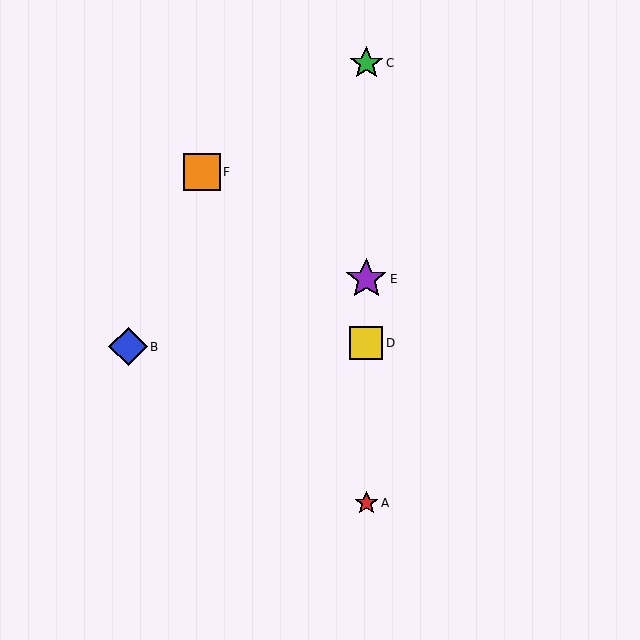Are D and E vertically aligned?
Yes, both are at x≈366.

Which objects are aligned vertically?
Objects A, C, D, E are aligned vertically.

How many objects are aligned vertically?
4 objects (A, C, D, E) are aligned vertically.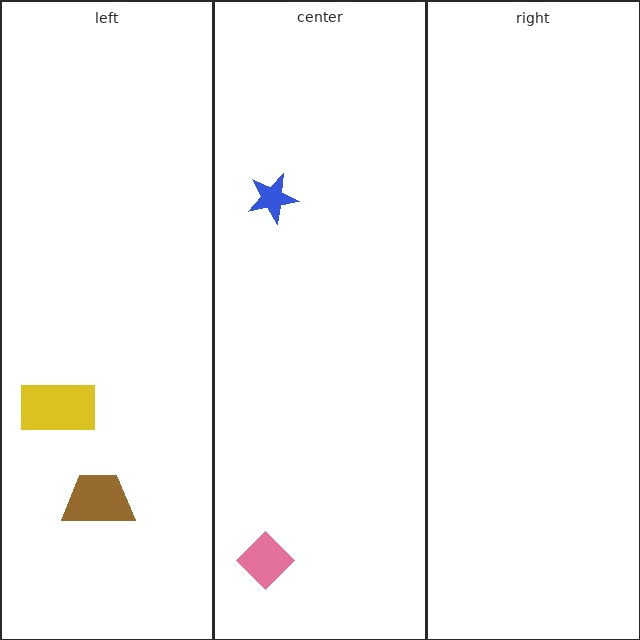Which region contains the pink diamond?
The center region.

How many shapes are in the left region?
2.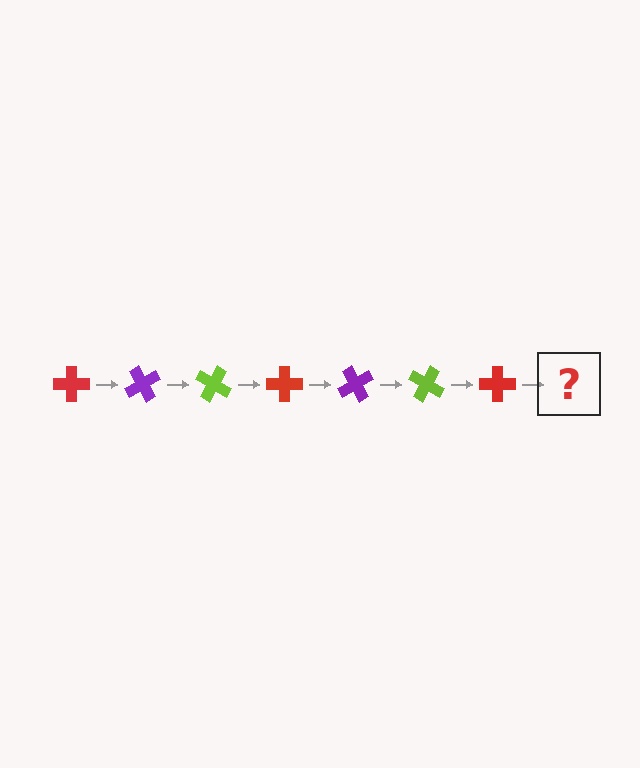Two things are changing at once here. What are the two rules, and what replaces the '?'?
The two rules are that it rotates 60 degrees each step and the color cycles through red, purple, and lime. The '?' should be a purple cross, rotated 420 degrees from the start.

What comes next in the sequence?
The next element should be a purple cross, rotated 420 degrees from the start.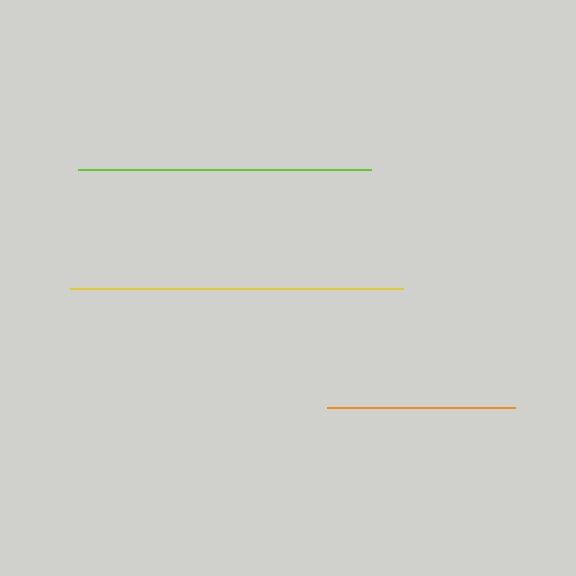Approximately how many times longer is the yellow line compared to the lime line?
The yellow line is approximately 1.1 times the length of the lime line.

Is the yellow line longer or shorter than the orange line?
The yellow line is longer than the orange line.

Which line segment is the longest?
The yellow line is the longest at approximately 333 pixels.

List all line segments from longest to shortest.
From longest to shortest: yellow, lime, orange.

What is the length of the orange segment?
The orange segment is approximately 188 pixels long.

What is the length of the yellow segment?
The yellow segment is approximately 333 pixels long.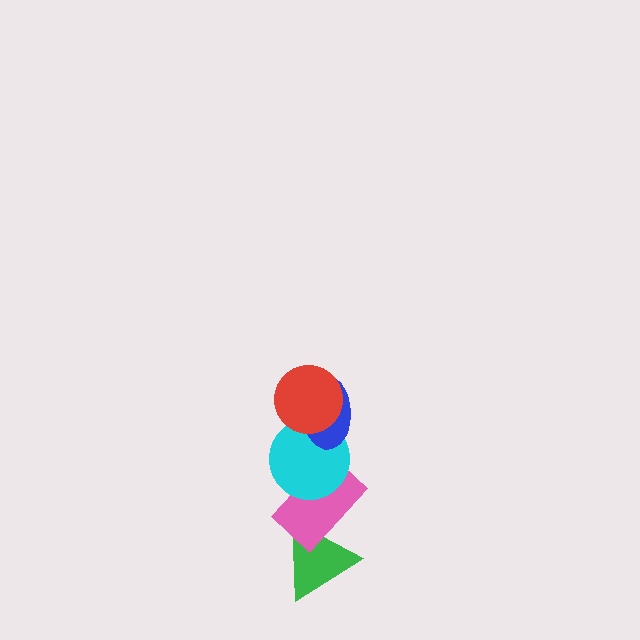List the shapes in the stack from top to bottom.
From top to bottom: the red circle, the blue ellipse, the cyan circle, the pink rectangle, the green triangle.